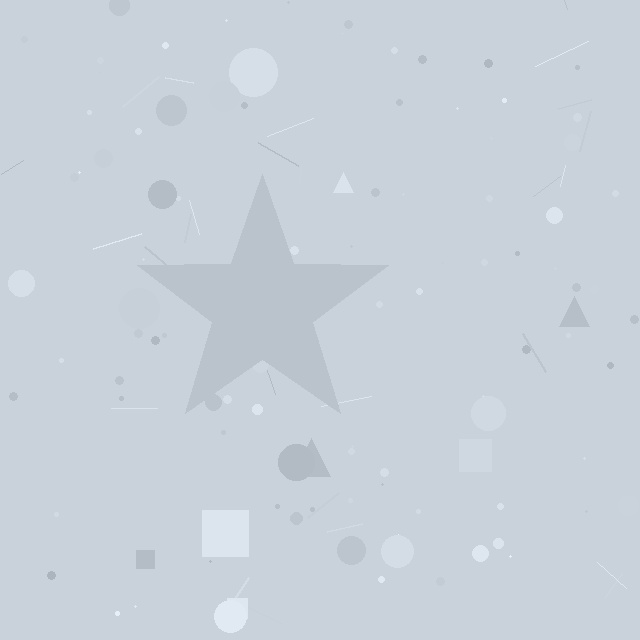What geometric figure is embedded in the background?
A star is embedded in the background.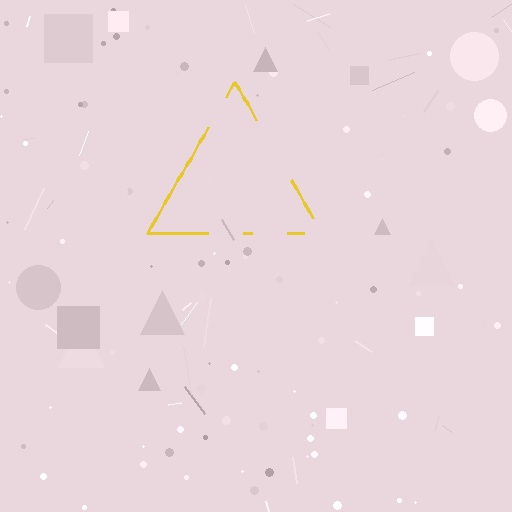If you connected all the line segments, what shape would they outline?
They would outline a triangle.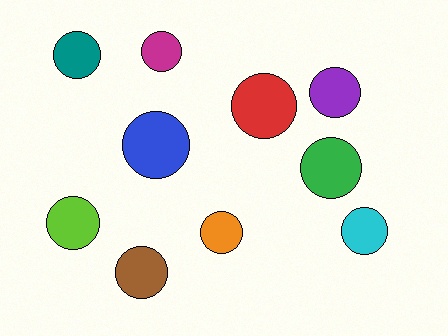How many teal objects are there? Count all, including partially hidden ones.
There is 1 teal object.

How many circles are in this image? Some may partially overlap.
There are 10 circles.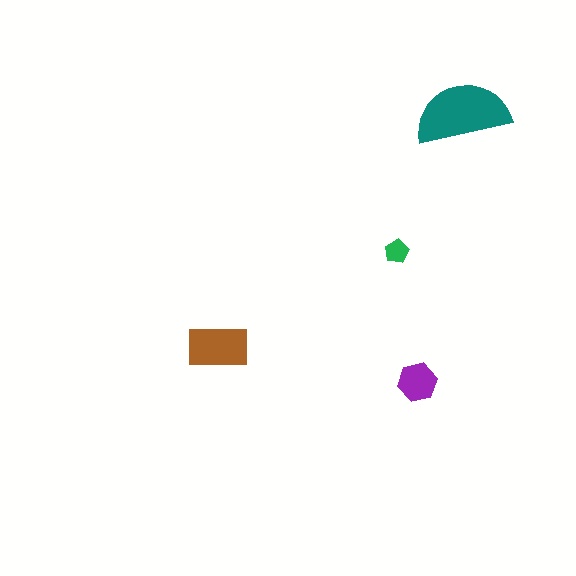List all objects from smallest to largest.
The green pentagon, the purple hexagon, the brown rectangle, the teal semicircle.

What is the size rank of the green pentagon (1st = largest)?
4th.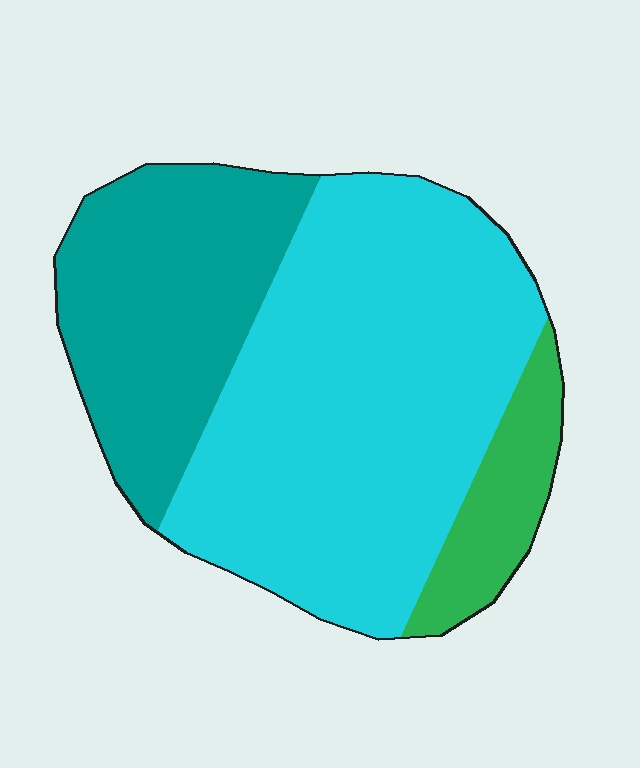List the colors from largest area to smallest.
From largest to smallest: cyan, teal, green.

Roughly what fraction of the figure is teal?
Teal covers about 30% of the figure.